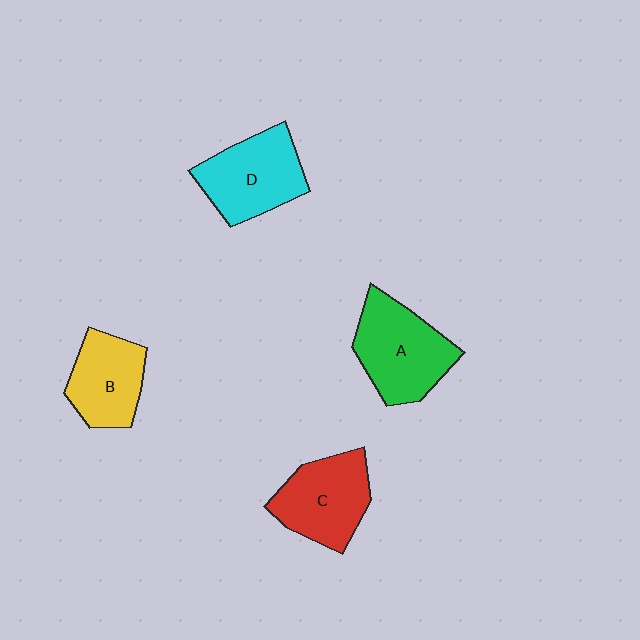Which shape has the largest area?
Shape A (green).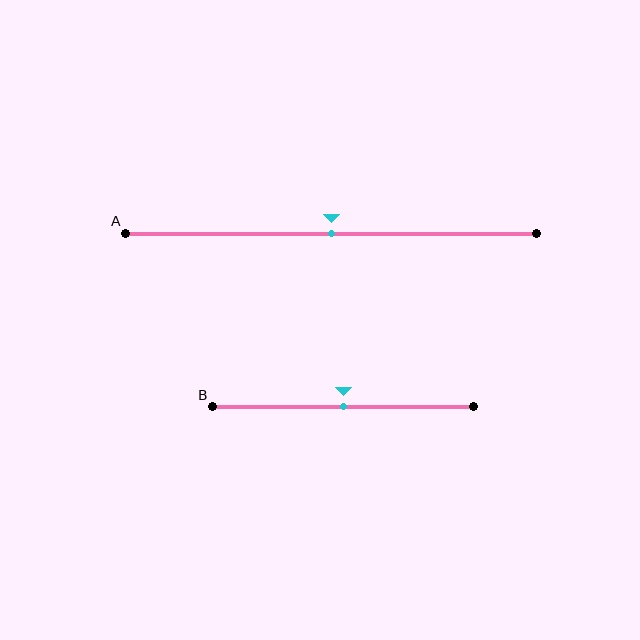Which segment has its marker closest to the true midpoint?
Segment A has its marker closest to the true midpoint.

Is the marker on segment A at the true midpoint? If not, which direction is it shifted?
Yes, the marker on segment A is at the true midpoint.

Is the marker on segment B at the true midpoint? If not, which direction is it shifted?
Yes, the marker on segment B is at the true midpoint.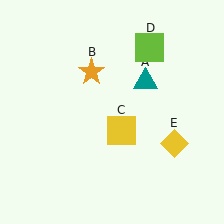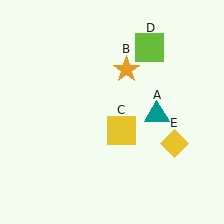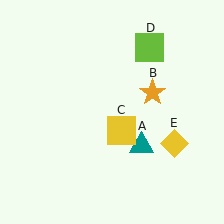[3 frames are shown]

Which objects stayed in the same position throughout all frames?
Yellow square (object C) and lime square (object D) and yellow diamond (object E) remained stationary.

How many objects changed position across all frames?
2 objects changed position: teal triangle (object A), orange star (object B).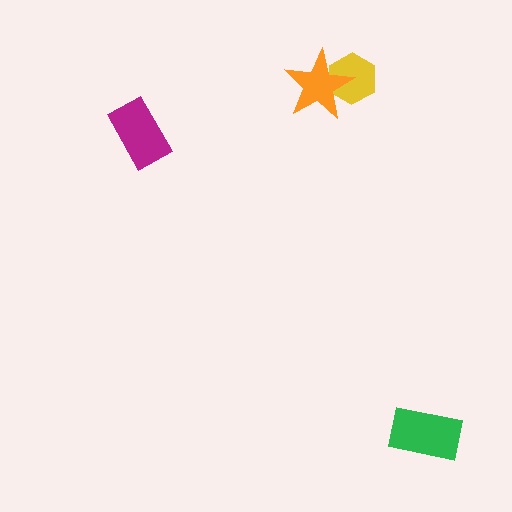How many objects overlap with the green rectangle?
0 objects overlap with the green rectangle.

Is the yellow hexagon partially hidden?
Yes, it is partially covered by another shape.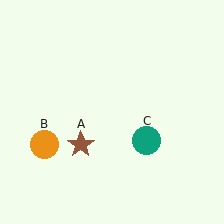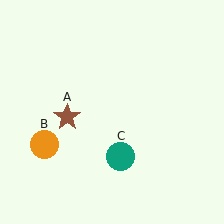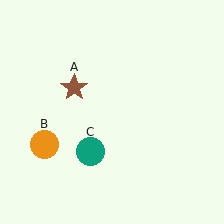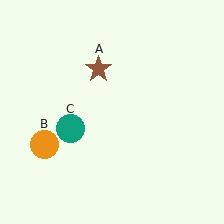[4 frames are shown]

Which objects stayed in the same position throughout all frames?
Orange circle (object B) remained stationary.